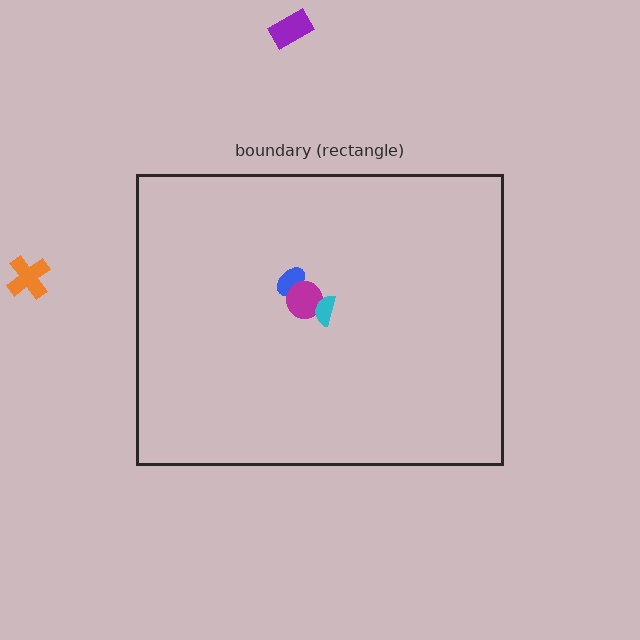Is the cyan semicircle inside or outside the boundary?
Inside.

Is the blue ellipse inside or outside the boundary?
Inside.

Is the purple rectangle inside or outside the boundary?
Outside.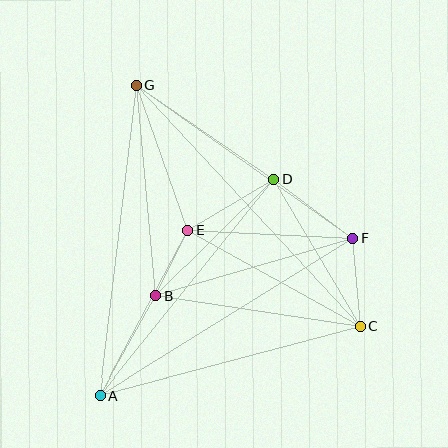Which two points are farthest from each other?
Points C and G are farthest from each other.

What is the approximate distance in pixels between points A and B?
The distance between A and B is approximately 115 pixels.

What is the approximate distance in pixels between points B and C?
The distance between B and C is approximately 207 pixels.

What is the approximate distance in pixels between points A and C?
The distance between A and C is approximately 270 pixels.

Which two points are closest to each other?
Points B and E are closest to each other.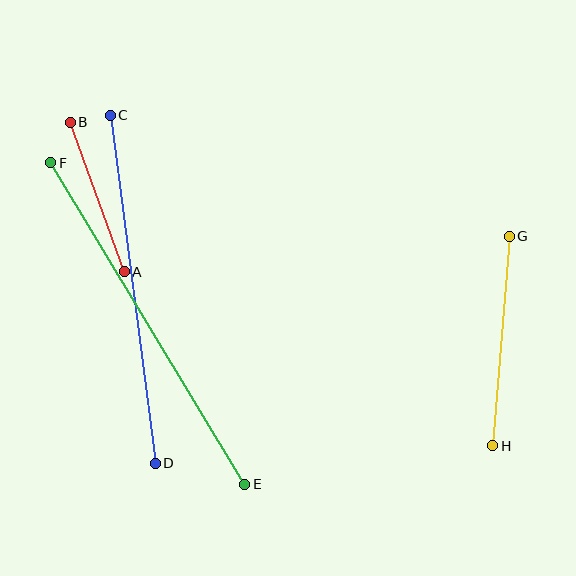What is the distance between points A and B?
The distance is approximately 159 pixels.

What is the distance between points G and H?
The distance is approximately 210 pixels.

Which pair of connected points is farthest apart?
Points E and F are farthest apart.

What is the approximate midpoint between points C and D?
The midpoint is at approximately (133, 289) pixels.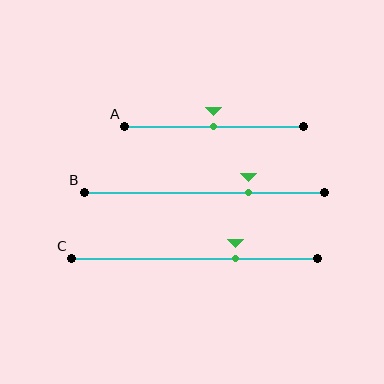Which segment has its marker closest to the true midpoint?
Segment A has its marker closest to the true midpoint.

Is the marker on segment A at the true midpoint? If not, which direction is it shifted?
Yes, the marker on segment A is at the true midpoint.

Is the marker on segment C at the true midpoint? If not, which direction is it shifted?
No, the marker on segment C is shifted to the right by about 16% of the segment length.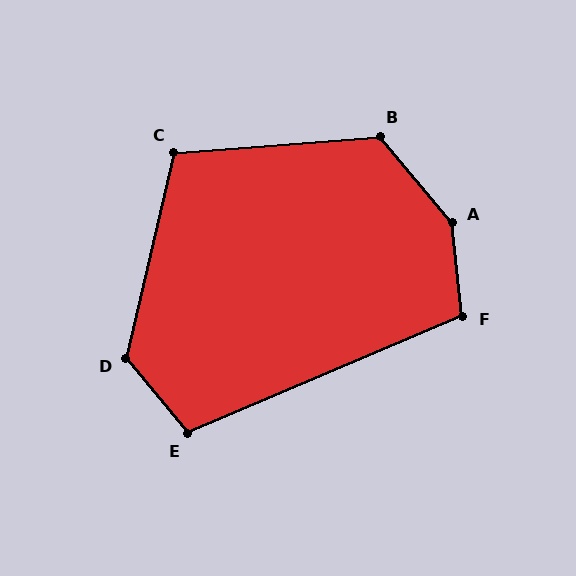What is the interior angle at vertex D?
Approximately 127 degrees (obtuse).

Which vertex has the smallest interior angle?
E, at approximately 106 degrees.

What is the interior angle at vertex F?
Approximately 107 degrees (obtuse).